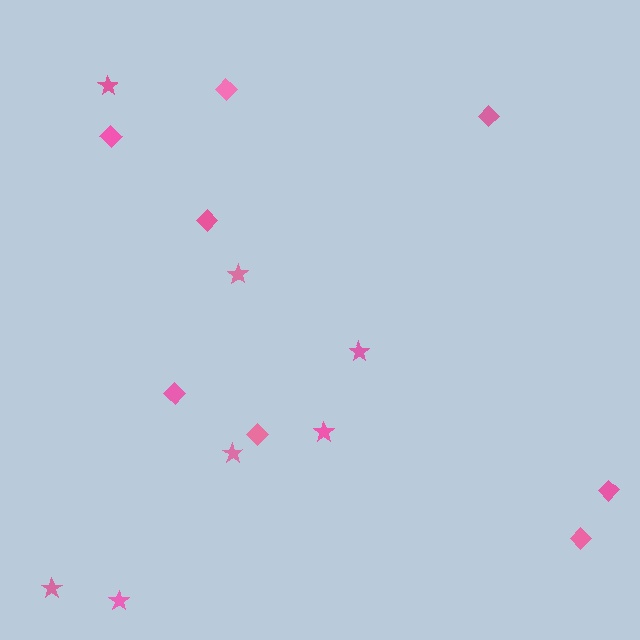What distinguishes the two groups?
There are 2 groups: one group of diamonds (8) and one group of stars (7).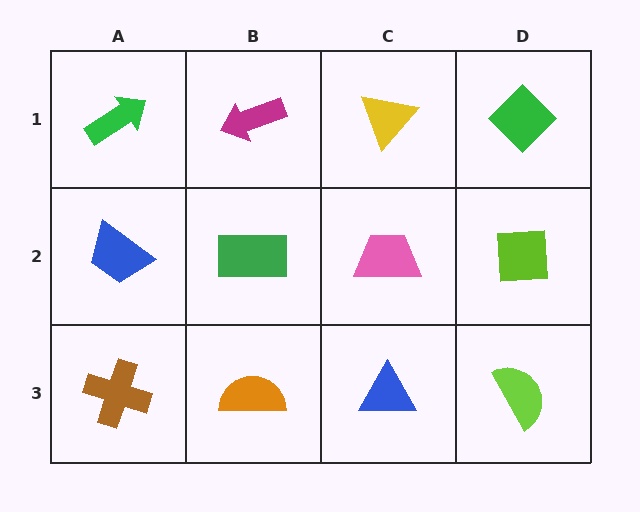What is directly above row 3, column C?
A pink trapezoid.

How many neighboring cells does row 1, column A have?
2.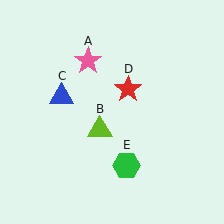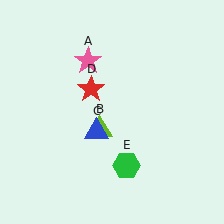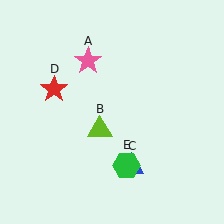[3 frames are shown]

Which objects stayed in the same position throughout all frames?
Pink star (object A) and lime triangle (object B) and green hexagon (object E) remained stationary.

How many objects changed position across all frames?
2 objects changed position: blue triangle (object C), red star (object D).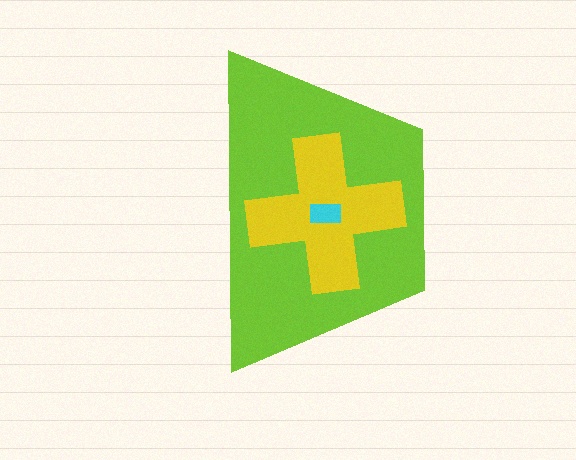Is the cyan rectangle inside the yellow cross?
Yes.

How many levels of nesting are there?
3.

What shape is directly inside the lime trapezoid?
The yellow cross.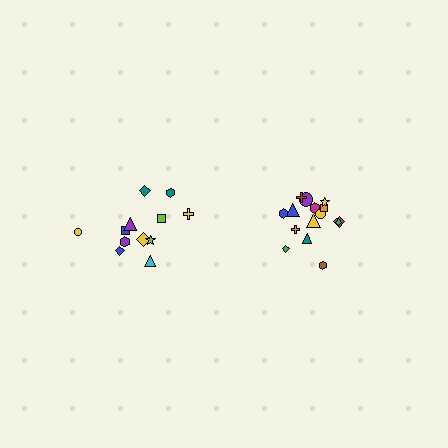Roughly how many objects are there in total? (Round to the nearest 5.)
Roughly 25 objects in total.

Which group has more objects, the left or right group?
The right group.